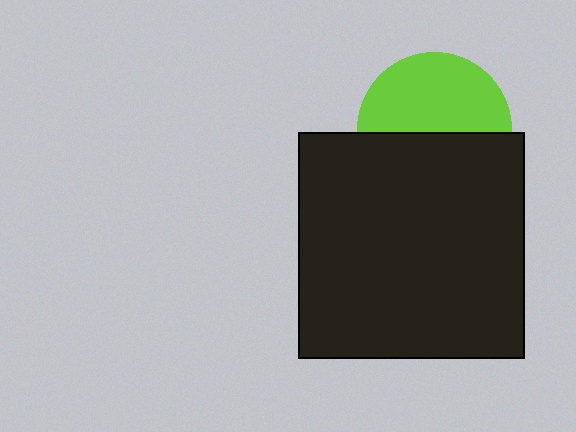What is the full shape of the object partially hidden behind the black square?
The partially hidden object is a lime circle.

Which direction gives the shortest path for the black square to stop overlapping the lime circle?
Moving down gives the shortest separation.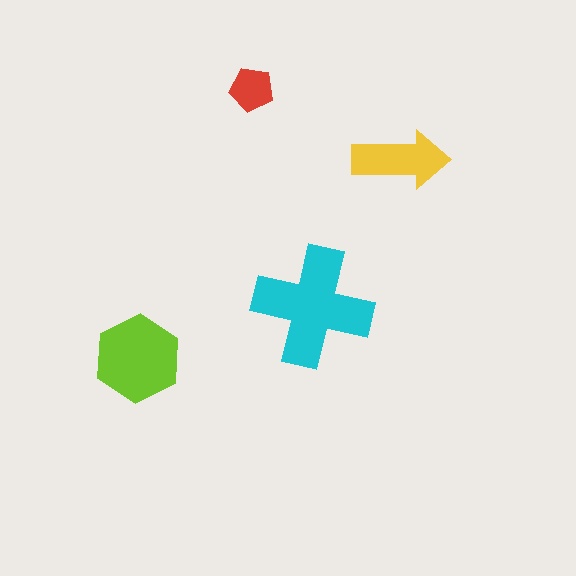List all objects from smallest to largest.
The red pentagon, the yellow arrow, the lime hexagon, the cyan cross.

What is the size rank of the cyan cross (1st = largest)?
1st.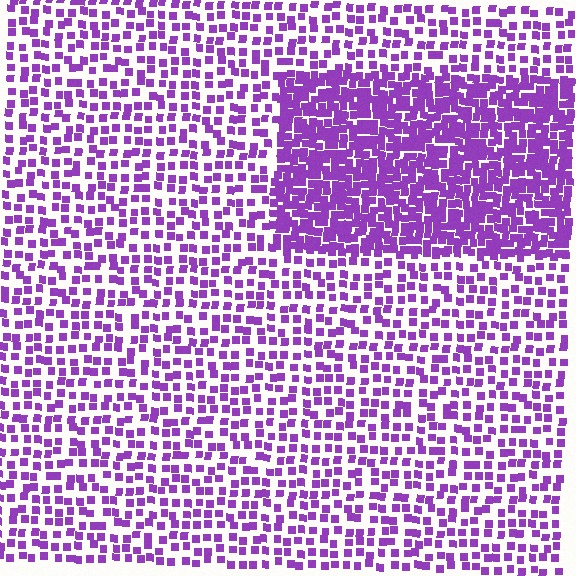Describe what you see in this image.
The image contains small purple elements arranged at two different densities. A rectangle-shaped region is visible where the elements are more densely packed than the surrounding area.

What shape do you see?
I see a rectangle.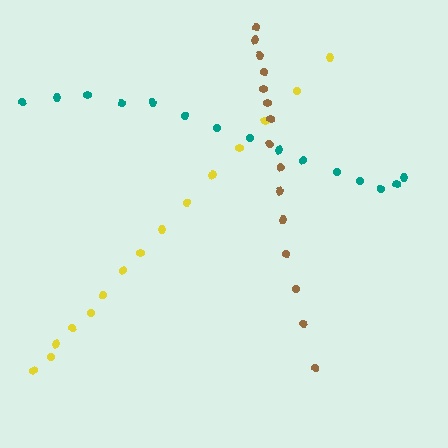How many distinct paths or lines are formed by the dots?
There are 3 distinct paths.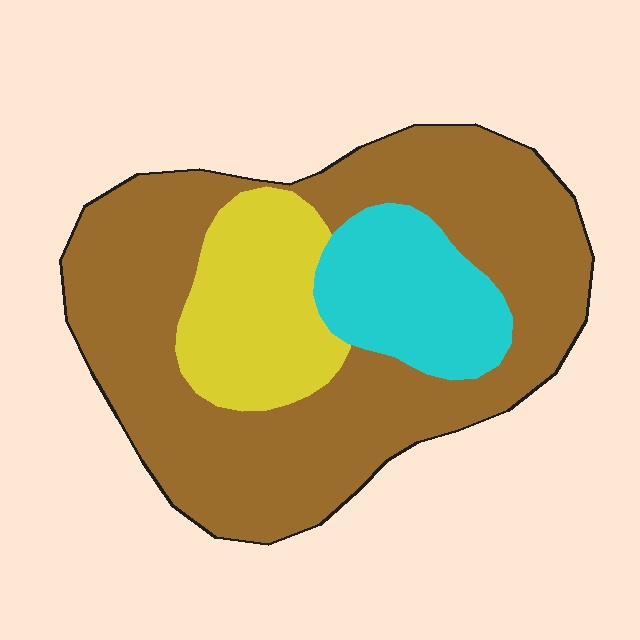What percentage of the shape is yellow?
Yellow takes up about one sixth (1/6) of the shape.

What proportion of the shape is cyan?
Cyan covers about 15% of the shape.